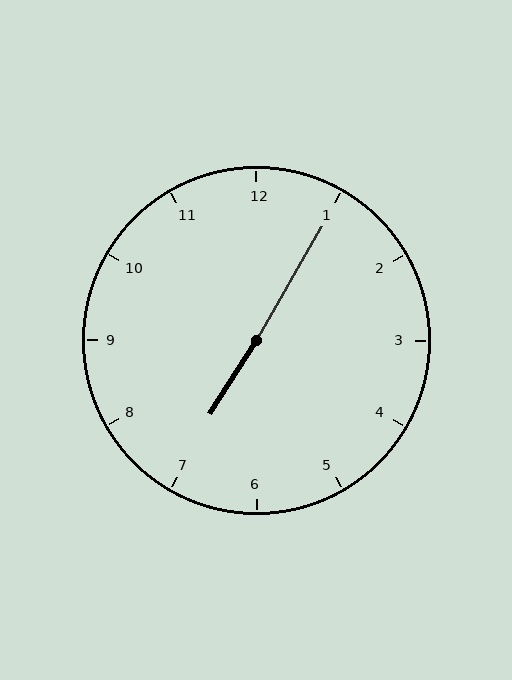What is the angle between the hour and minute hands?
Approximately 178 degrees.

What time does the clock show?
7:05.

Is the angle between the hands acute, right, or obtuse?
It is obtuse.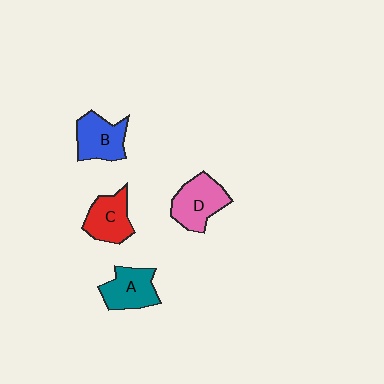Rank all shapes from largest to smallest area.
From largest to smallest: D (pink), B (blue), A (teal), C (red).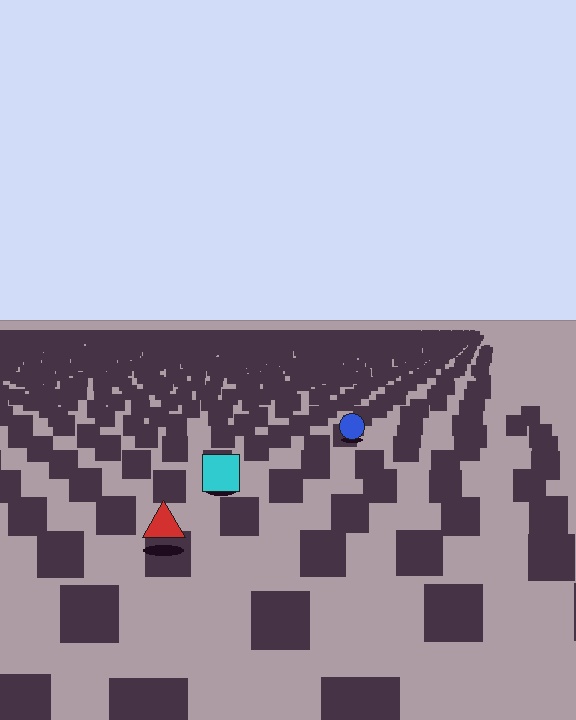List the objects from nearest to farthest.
From nearest to farthest: the red triangle, the cyan square, the blue circle.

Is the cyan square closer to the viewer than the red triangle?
No. The red triangle is closer — you can tell from the texture gradient: the ground texture is coarser near it.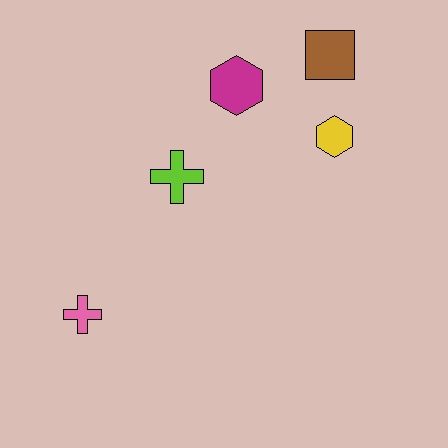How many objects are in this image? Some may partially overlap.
There are 5 objects.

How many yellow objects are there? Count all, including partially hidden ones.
There is 1 yellow object.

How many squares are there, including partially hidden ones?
There is 1 square.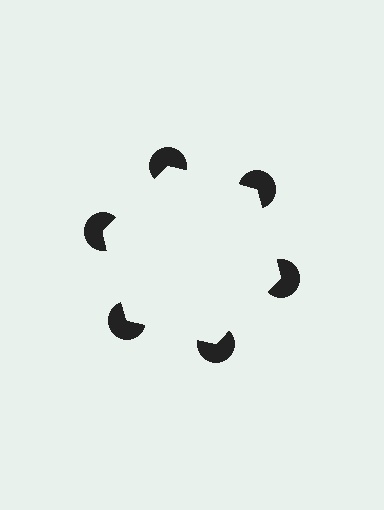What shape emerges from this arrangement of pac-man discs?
An illusory hexagon — its edges are inferred from the aligned wedge cuts in the pac-man discs, not physically drawn.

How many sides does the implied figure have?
6 sides.